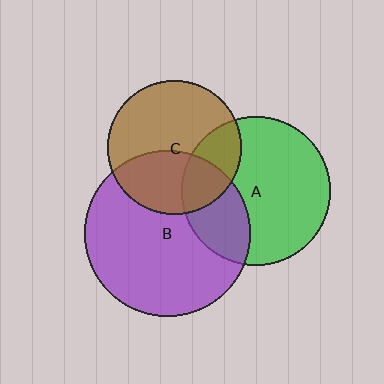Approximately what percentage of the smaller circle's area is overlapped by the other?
Approximately 30%.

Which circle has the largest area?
Circle B (purple).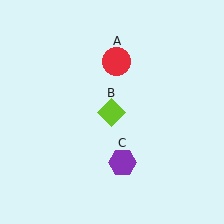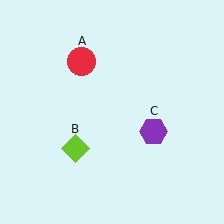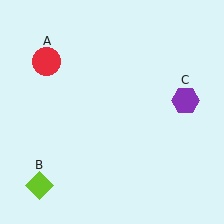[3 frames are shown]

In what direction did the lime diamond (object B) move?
The lime diamond (object B) moved down and to the left.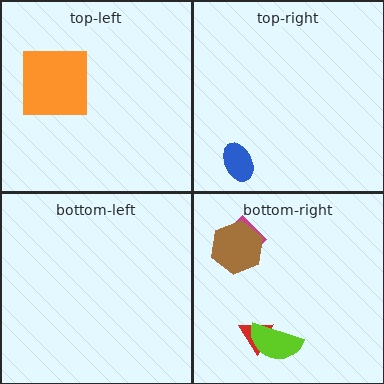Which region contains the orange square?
The top-left region.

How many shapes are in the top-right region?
1.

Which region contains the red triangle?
The bottom-right region.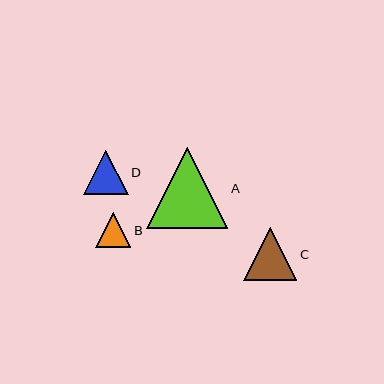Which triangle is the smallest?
Triangle B is the smallest with a size of approximately 35 pixels.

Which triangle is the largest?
Triangle A is the largest with a size of approximately 81 pixels.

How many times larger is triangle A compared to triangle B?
Triangle A is approximately 2.3 times the size of triangle B.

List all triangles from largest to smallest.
From largest to smallest: A, C, D, B.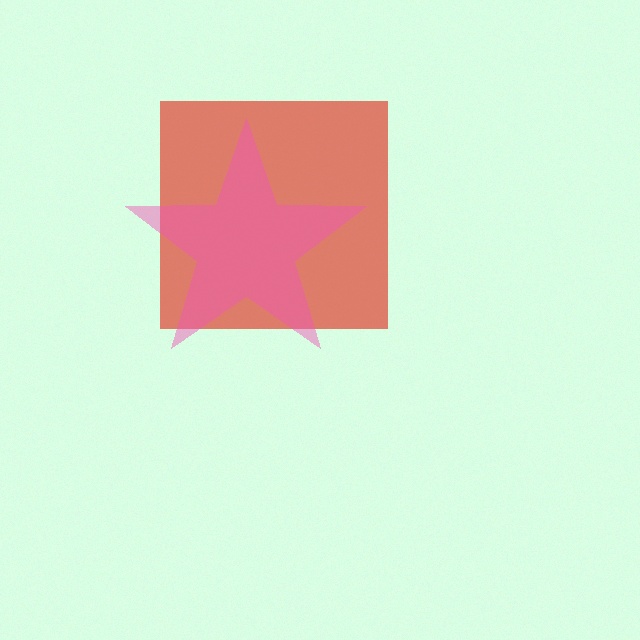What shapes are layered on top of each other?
The layered shapes are: a red square, a pink star.